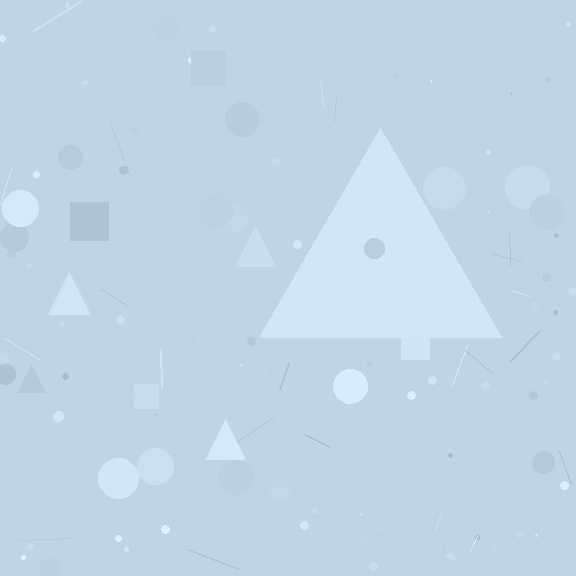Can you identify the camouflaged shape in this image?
The camouflaged shape is a triangle.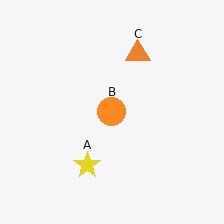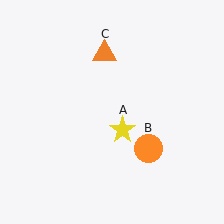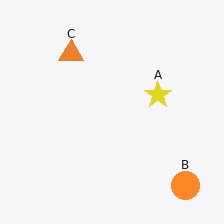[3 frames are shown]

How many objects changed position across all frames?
3 objects changed position: yellow star (object A), orange circle (object B), orange triangle (object C).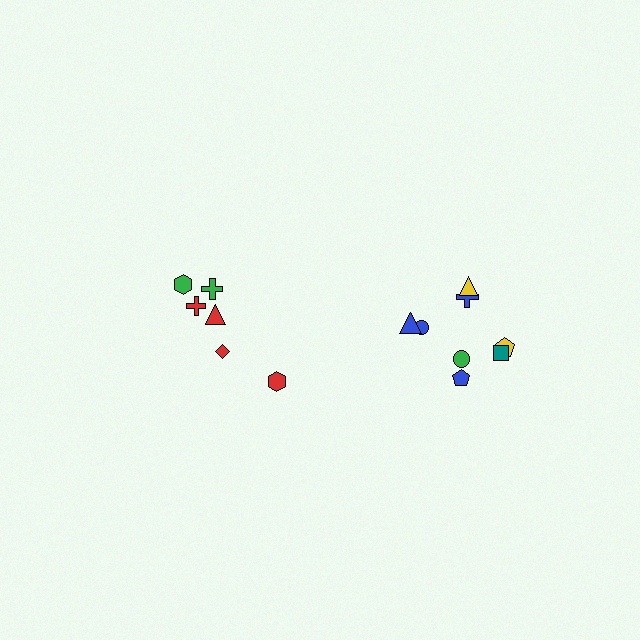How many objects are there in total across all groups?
There are 14 objects.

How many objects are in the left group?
There are 6 objects.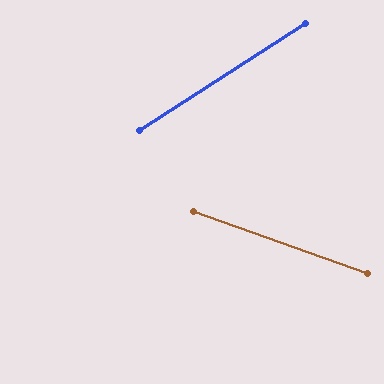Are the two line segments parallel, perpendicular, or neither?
Neither parallel nor perpendicular — they differ by about 52°.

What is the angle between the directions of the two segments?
Approximately 52 degrees.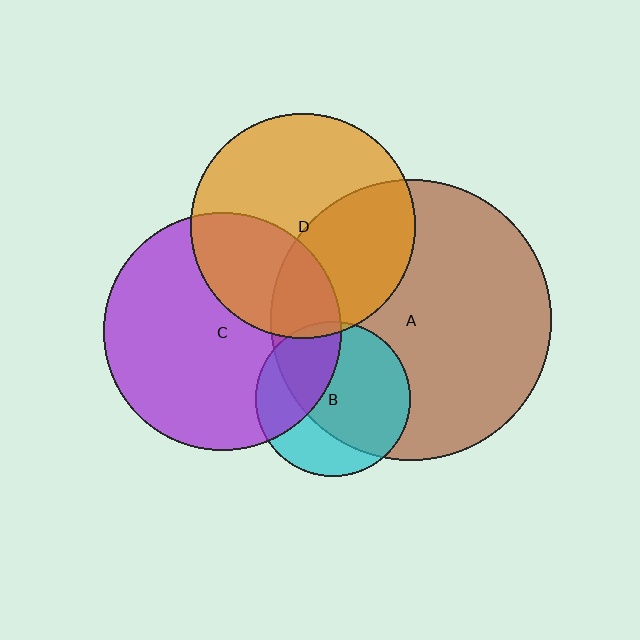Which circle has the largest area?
Circle A (brown).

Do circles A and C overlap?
Yes.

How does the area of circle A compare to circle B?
Approximately 3.3 times.